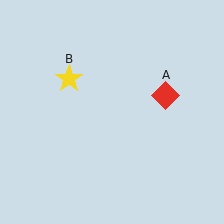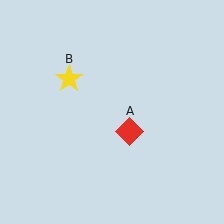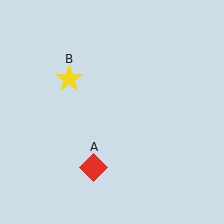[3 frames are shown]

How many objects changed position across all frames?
1 object changed position: red diamond (object A).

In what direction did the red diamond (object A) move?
The red diamond (object A) moved down and to the left.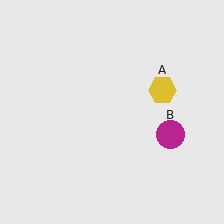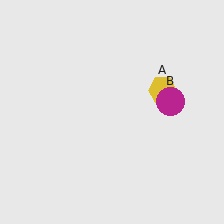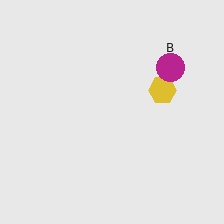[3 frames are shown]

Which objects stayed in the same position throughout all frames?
Yellow hexagon (object A) remained stationary.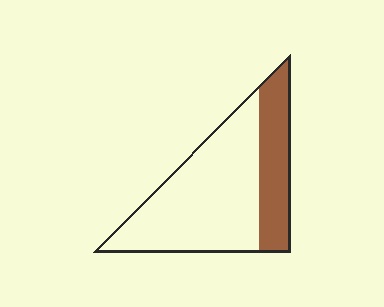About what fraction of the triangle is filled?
About one third (1/3).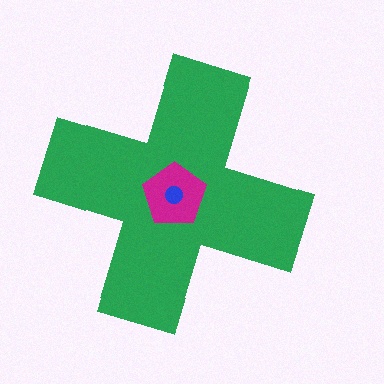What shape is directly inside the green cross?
The magenta pentagon.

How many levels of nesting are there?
3.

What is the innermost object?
The blue circle.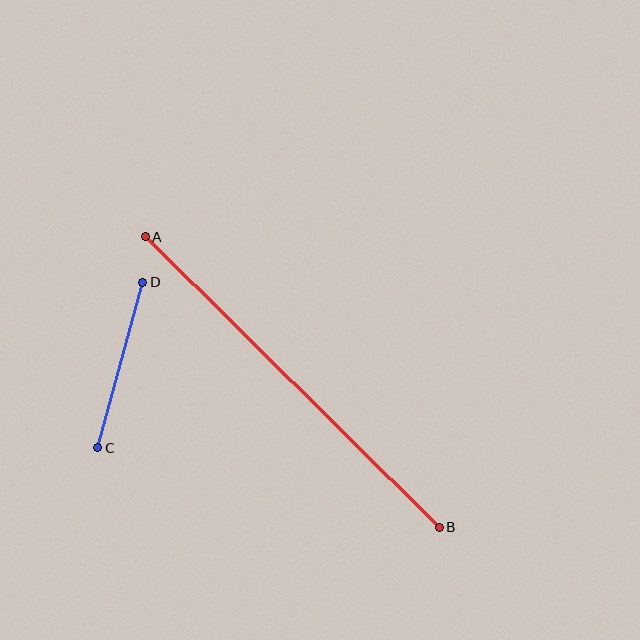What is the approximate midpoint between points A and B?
The midpoint is at approximately (292, 382) pixels.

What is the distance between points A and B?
The distance is approximately 413 pixels.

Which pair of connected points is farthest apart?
Points A and B are farthest apart.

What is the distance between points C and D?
The distance is approximately 171 pixels.